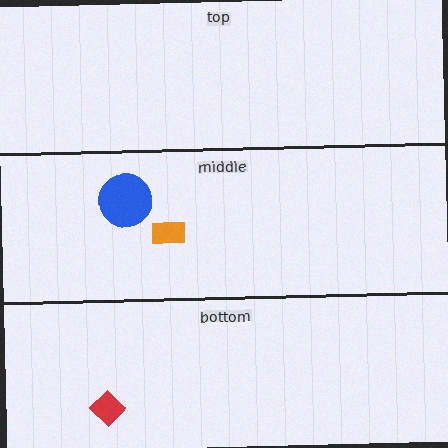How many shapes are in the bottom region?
1.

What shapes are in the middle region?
The blue circle, the orange rectangle.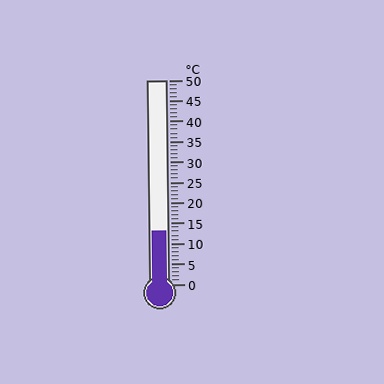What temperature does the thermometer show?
The thermometer shows approximately 13°C.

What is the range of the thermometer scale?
The thermometer scale ranges from 0°C to 50°C.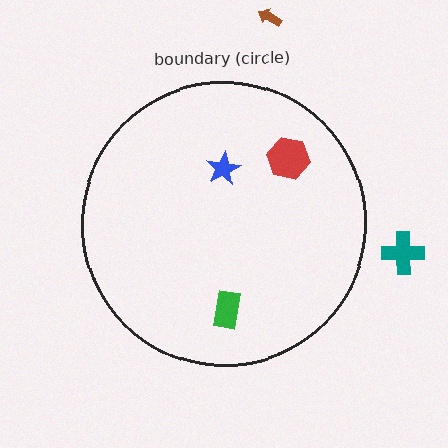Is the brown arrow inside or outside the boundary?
Outside.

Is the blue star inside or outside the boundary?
Inside.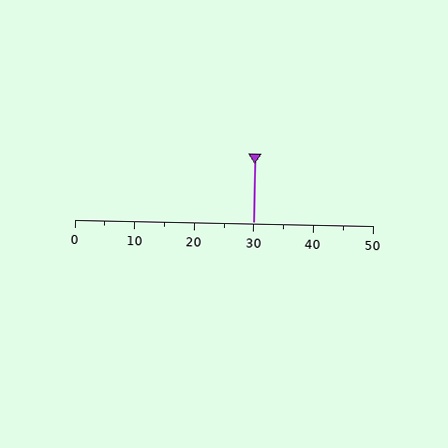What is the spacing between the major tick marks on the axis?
The major ticks are spaced 10 apart.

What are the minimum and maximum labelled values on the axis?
The axis runs from 0 to 50.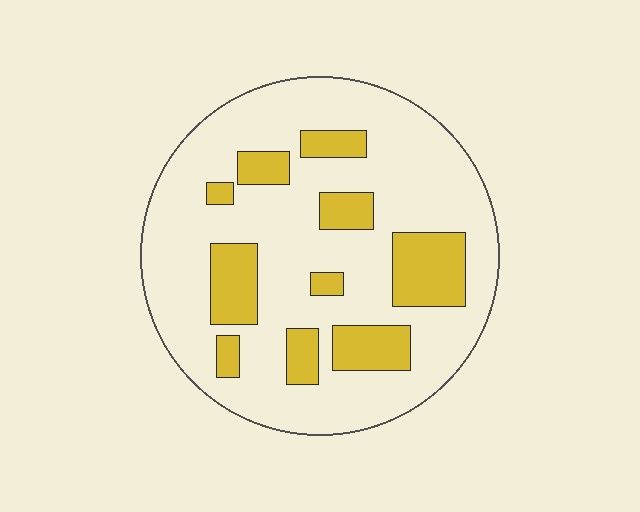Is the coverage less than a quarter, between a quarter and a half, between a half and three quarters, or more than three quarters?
Less than a quarter.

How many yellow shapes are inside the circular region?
10.